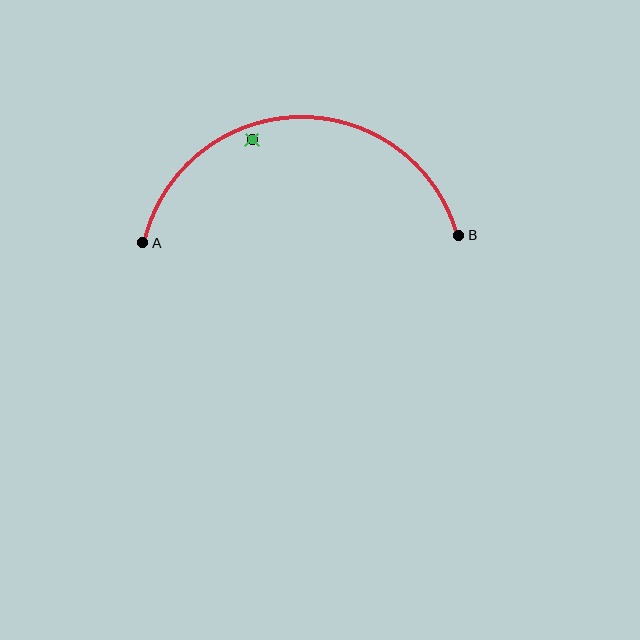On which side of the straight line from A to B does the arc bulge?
The arc bulges above the straight line connecting A and B.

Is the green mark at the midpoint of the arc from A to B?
No — the green mark does not lie on the arc at all. It sits slightly inside the curve.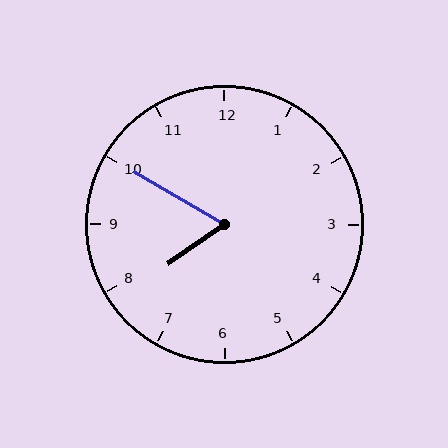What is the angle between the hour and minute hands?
Approximately 65 degrees.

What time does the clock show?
7:50.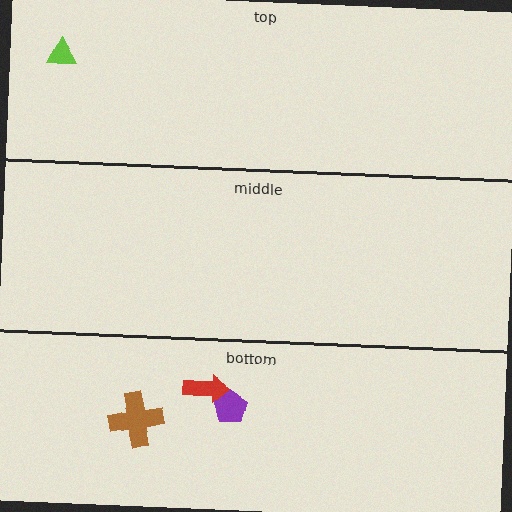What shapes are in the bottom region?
The brown cross, the purple pentagon, the red arrow.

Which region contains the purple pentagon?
The bottom region.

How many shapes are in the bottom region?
3.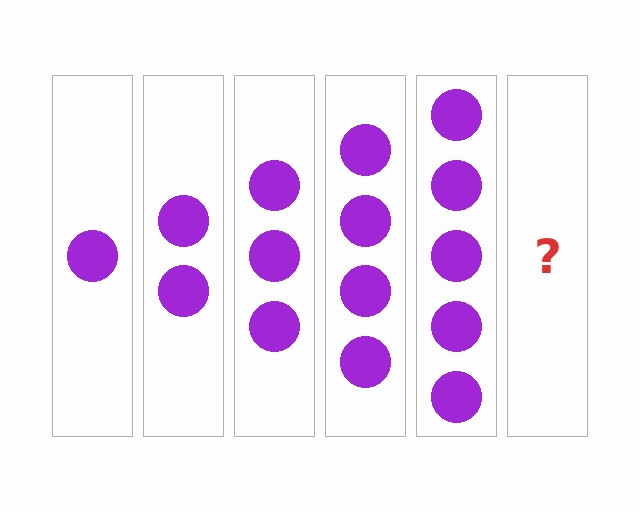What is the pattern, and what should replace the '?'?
The pattern is that each step adds one more circle. The '?' should be 6 circles.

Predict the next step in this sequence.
The next step is 6 circles.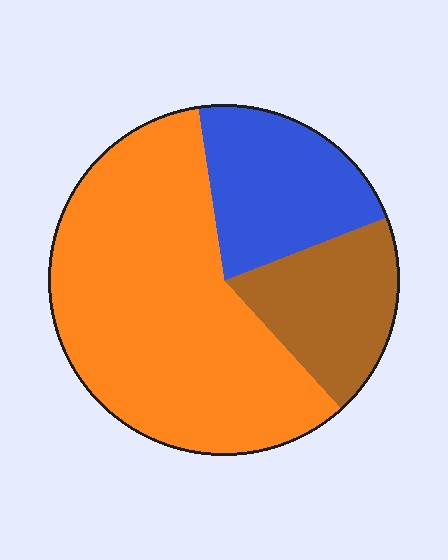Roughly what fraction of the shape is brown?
Brown takes up between a sixth and a third of the shape.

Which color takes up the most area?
Orange, at roughly 60%.